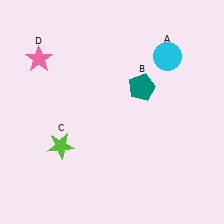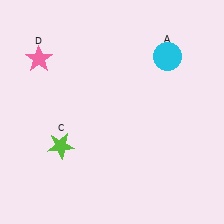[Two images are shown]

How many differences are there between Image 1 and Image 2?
There is 1 difference between the two images.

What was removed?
The teal pentagon (B) was removed in Image 2.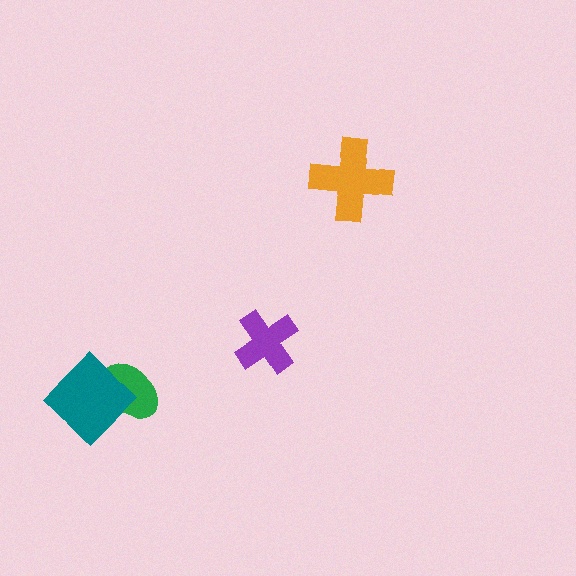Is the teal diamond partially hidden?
No, no other shape covers it.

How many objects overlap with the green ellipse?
1 object overlaps with the green ellipse.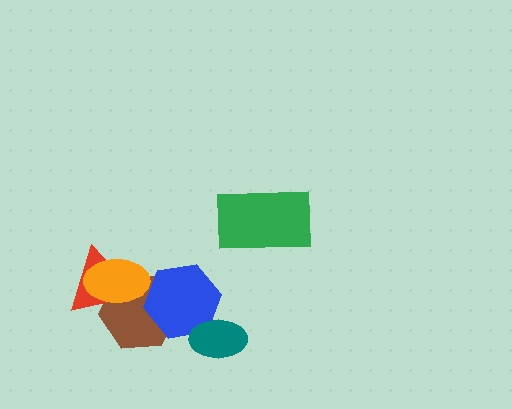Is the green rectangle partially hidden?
No, no other shape covers it.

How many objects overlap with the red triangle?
2 objects overlap with the red triangle.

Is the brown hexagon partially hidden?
Yes, it is partially covered by another shape.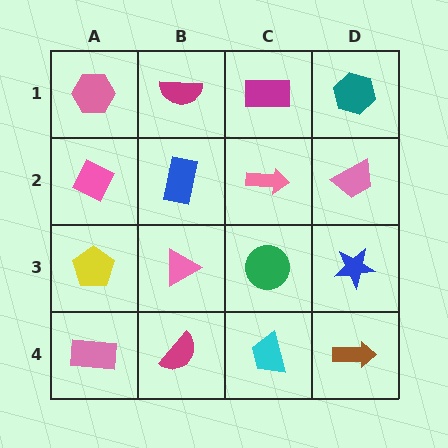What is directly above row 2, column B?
A magenta semicircle.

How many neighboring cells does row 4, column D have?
2.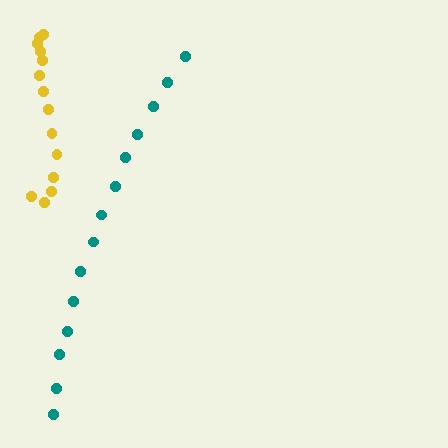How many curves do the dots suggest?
There are 2 distinct paths.